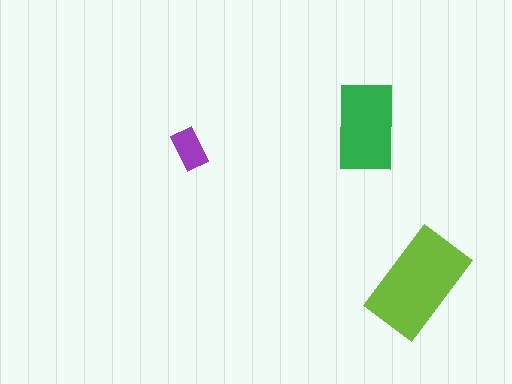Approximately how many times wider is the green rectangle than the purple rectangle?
About 2 times wider.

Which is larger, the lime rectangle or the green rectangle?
The lime one.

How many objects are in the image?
There are 3 objects in the image.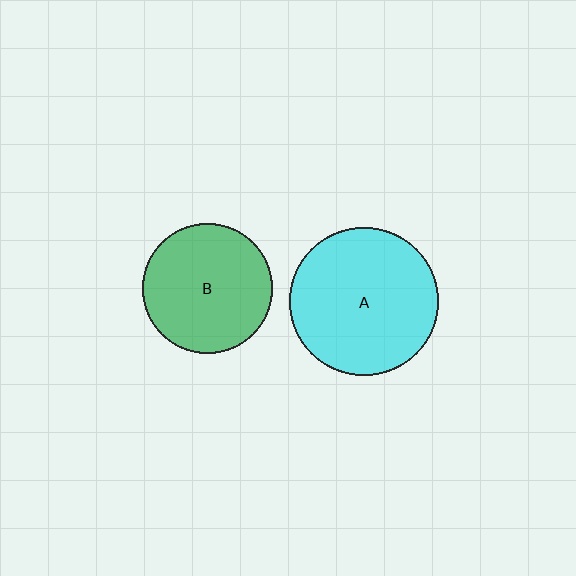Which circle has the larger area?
Circle A (cyan).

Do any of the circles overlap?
No, none of the circles overlap.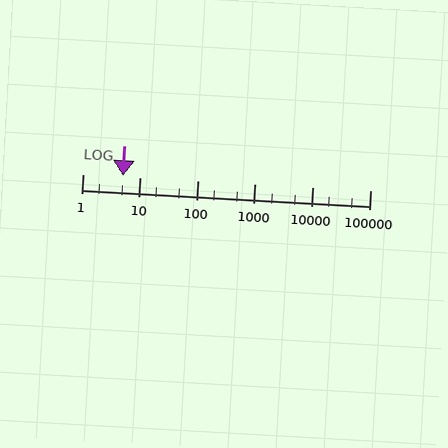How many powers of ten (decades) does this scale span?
The scale spans 5 decades, from 1 to 100000.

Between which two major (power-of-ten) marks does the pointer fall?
The pointer is between 1 and 10.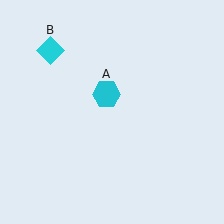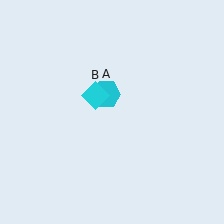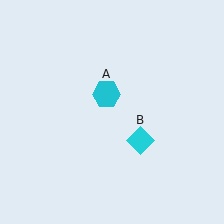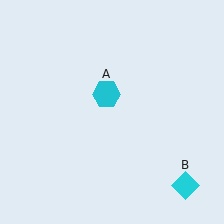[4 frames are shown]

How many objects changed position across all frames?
1 object changed position: cyan diamond (object B).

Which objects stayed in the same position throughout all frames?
Cyan hexagon (object A) remained stationary.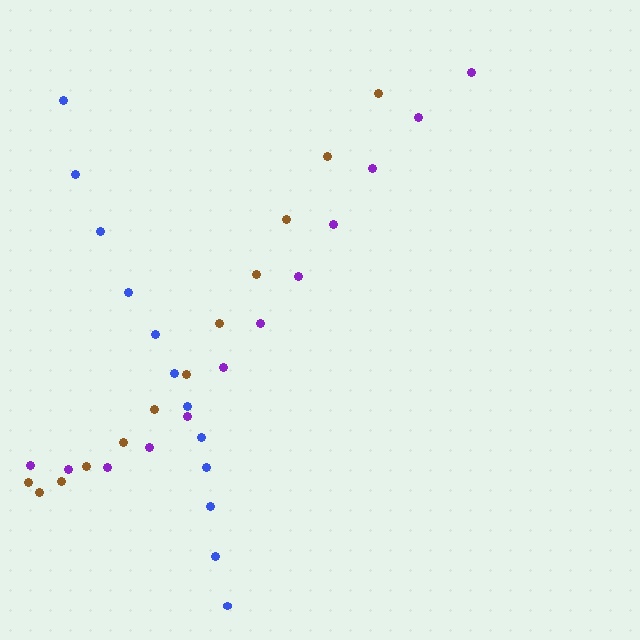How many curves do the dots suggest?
There are 3 distinct paths.